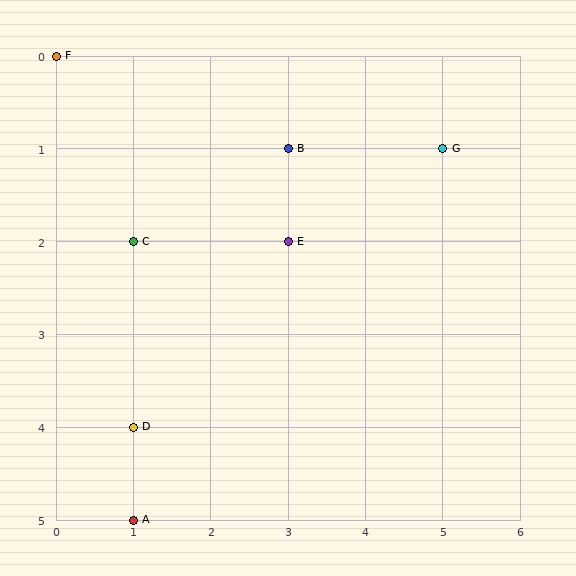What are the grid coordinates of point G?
Point G is at grid coordinates (5, 1).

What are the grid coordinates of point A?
Point A is at grid coordinates (1, 5).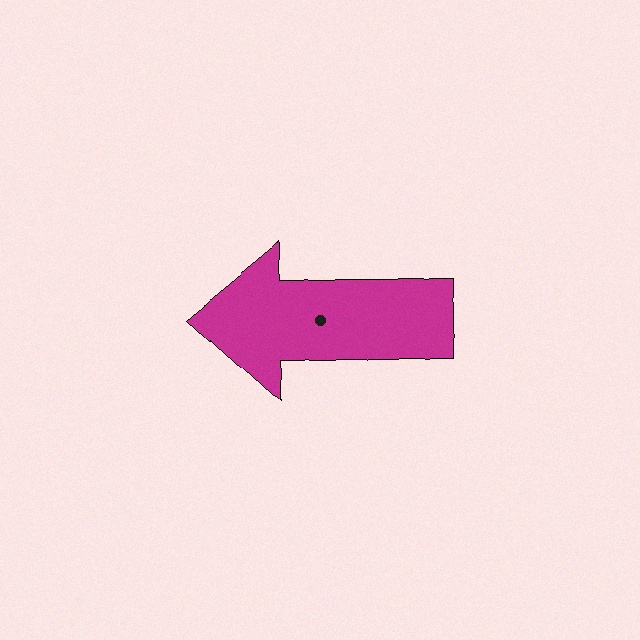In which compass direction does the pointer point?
West.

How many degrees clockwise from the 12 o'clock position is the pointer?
Approximately 271 degrees.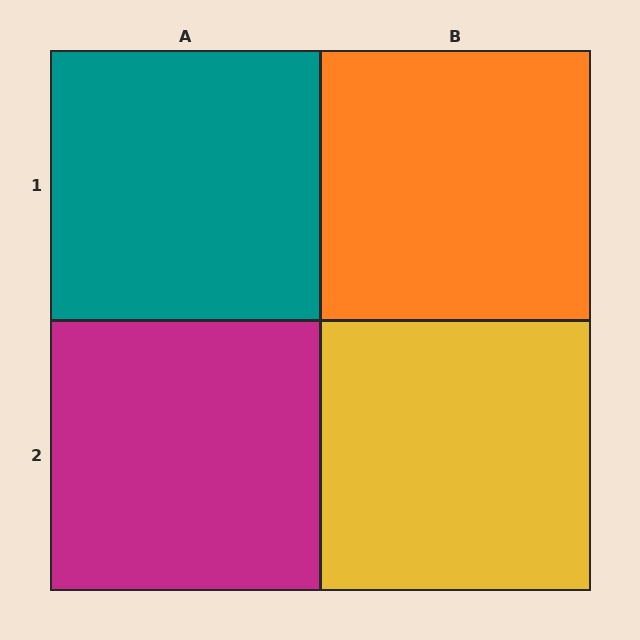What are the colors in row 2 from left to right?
Magenta, yellow.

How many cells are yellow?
1 cell is yellow.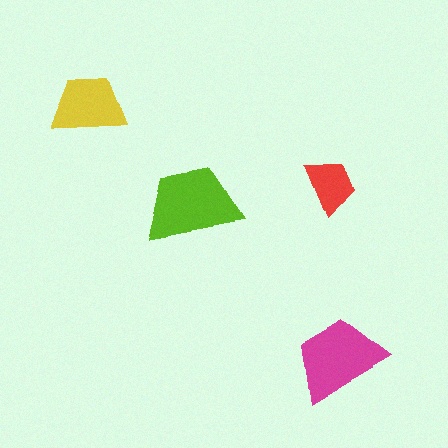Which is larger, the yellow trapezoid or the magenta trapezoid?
The magenta one.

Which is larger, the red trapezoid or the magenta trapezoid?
The magenta one.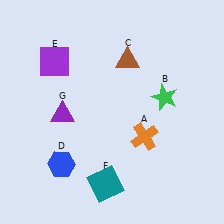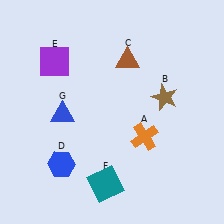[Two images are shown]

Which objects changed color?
B changed from green to brown. G changed from purple to blue.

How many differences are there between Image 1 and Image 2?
There are 2 differences between the two images.